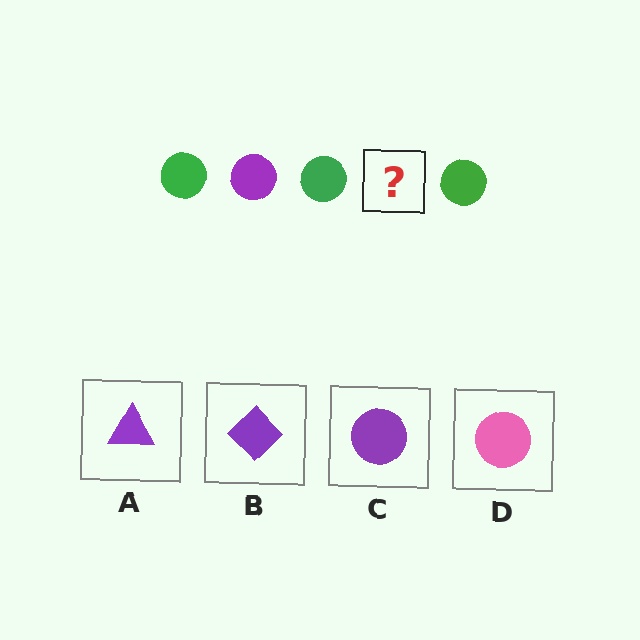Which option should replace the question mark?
Option C.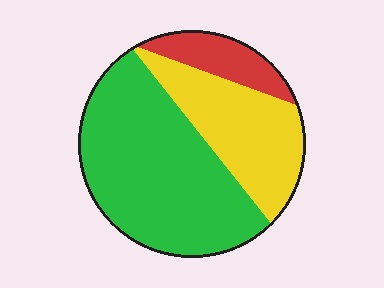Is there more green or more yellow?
Green.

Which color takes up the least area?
Red, at roughly 10%.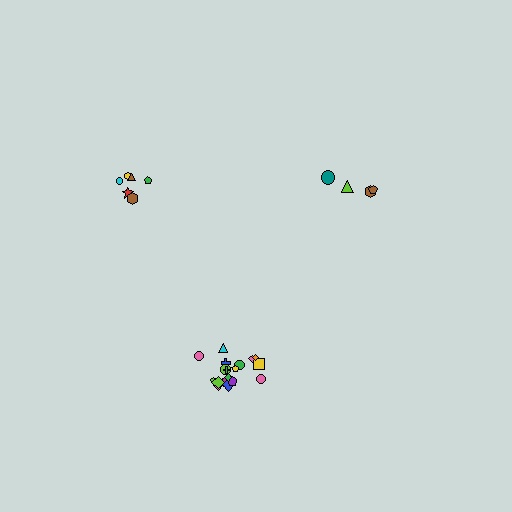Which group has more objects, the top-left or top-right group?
The top-left group.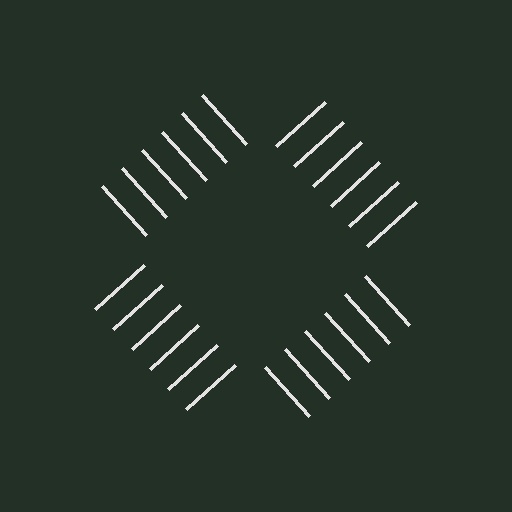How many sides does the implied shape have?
4 sides — the line-ends trace a square.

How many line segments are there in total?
24 — 6 along each of the 4 edges.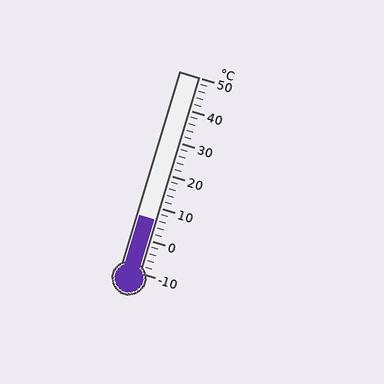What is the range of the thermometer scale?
The thermometer scale ranges from -10°C to 50°C.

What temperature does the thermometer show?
The thermometer shows approximately 6°C.